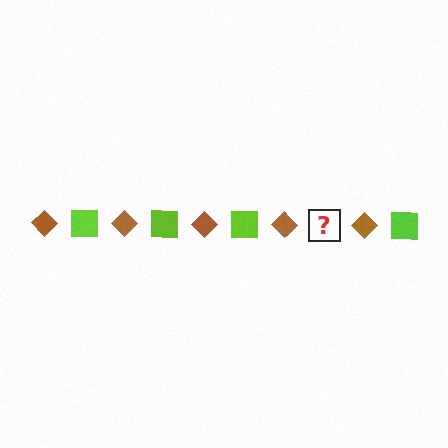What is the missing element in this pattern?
The missing element is a lime square.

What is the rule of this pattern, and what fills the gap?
The rule is that the pattern alternates between brown diamond and lime square. The gap should be filled with a lime square.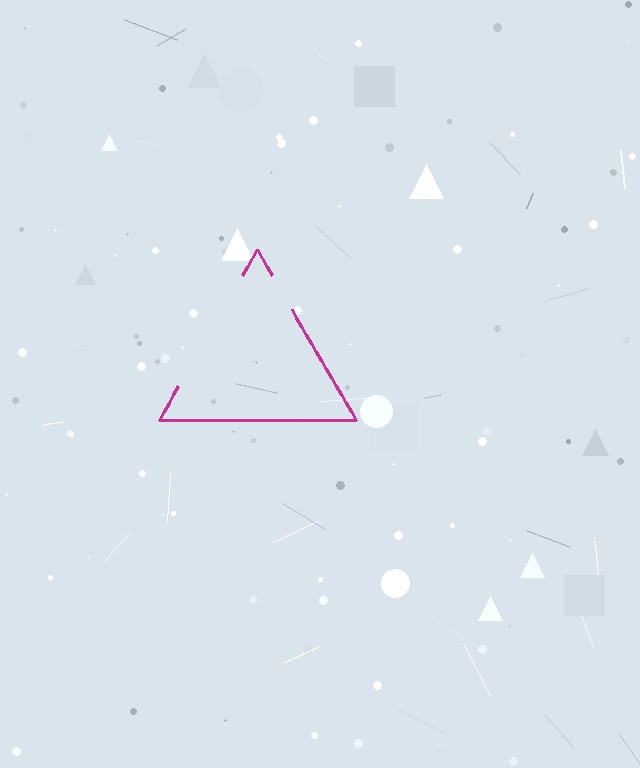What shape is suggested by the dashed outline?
The dashed outline suggests a triangle.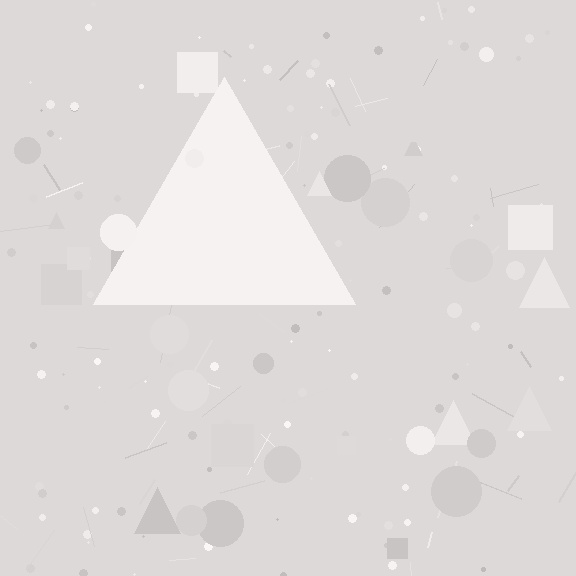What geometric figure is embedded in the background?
A triangle is embedded in the background.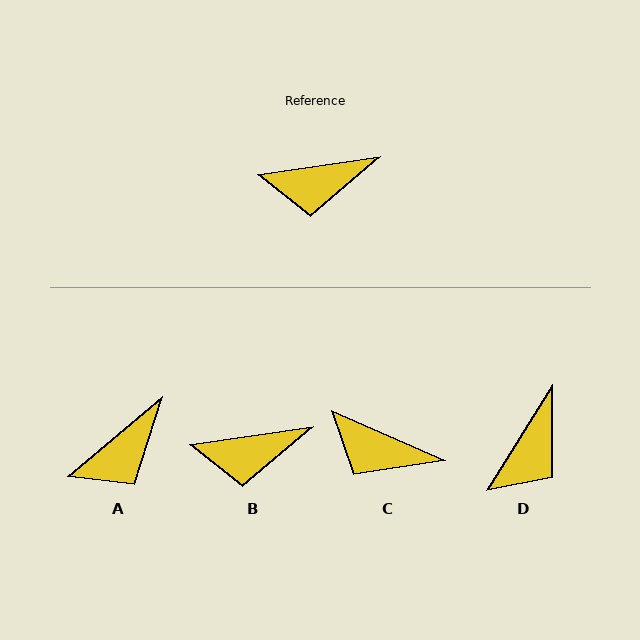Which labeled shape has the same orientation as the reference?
B.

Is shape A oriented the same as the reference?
No, it is off by about 32 degrees.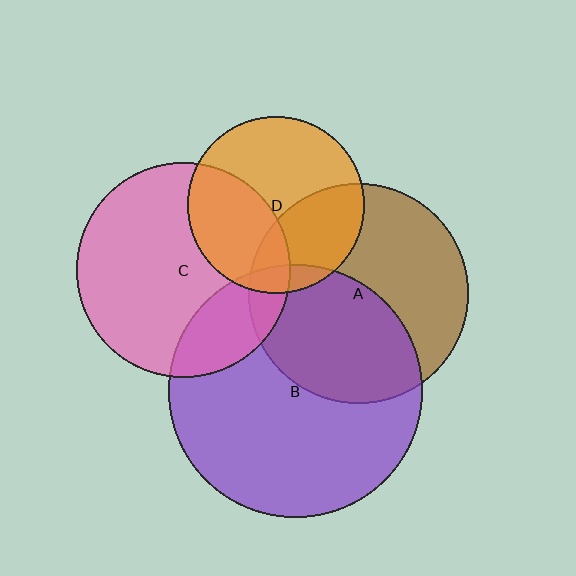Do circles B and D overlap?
Yes.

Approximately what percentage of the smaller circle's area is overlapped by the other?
Approximately 10%.